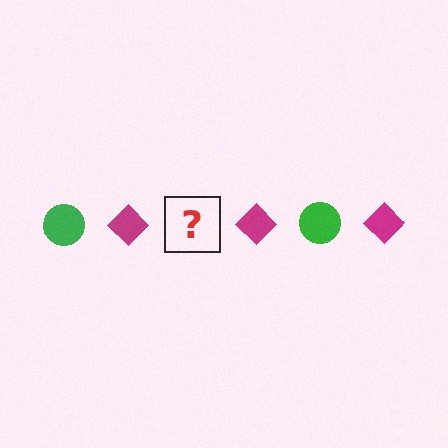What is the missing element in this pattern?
The missing element is a green circle.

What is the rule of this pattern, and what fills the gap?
The rule is that the pattern alternates between green circle and magenta diamond. The gap should be filled with a green circle.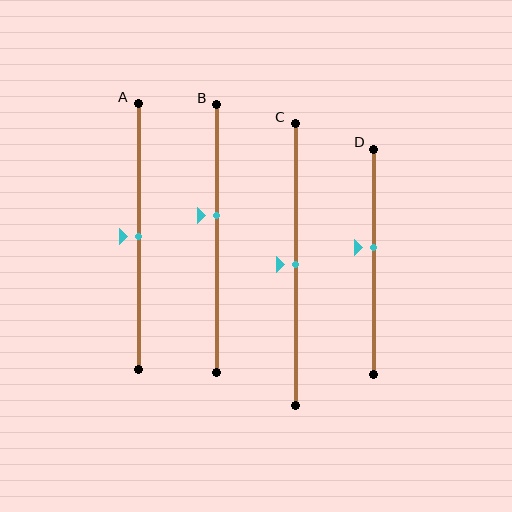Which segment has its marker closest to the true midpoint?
Segment A has its marker closest to the true midpoint.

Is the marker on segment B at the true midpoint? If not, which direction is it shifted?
No, the marker on segment B is shifted upward by about 9% of the segment length.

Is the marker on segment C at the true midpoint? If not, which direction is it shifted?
Yes, the marker on segment C is at the true midpoint.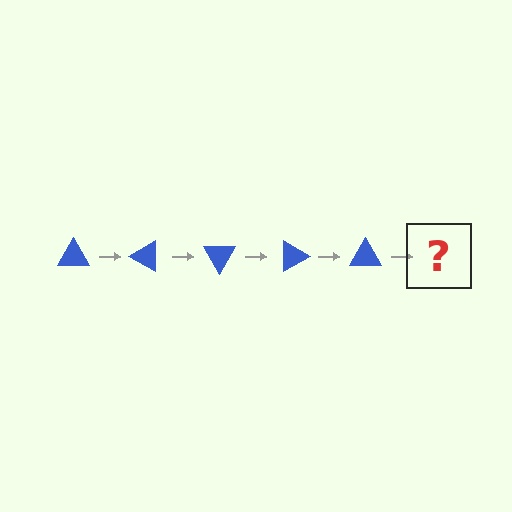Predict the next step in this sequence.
The next step is a blue triangle rotated 150 degrees.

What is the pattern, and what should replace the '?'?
The pattern is that the triangle rotates 30 degrees each step. The '?' should be a blue triangle rotated 150 degrees.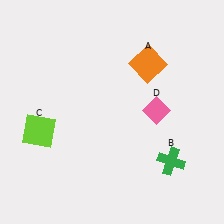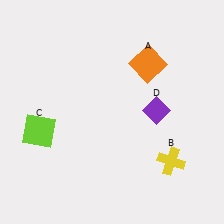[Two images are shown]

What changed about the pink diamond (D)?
In Image 1, D is pink. In Image 2, it changed to purple.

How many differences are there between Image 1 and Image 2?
There are 2 differences between the two images.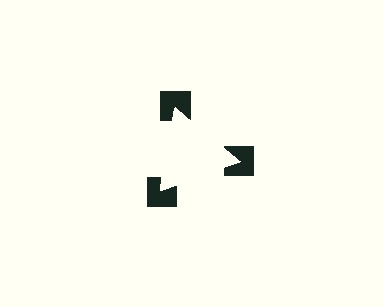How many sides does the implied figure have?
3 sides.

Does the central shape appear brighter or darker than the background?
It typically appears slightly brighter than the background, even though no actual brightness change is drawn.